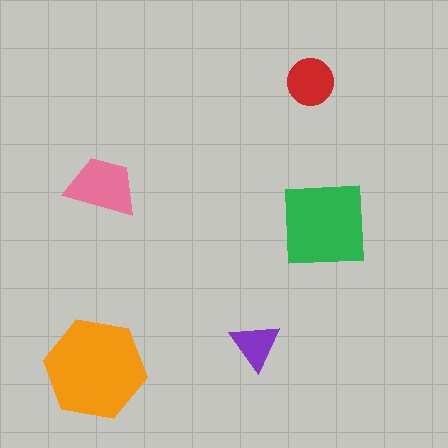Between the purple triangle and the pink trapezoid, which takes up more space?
The pink trapezoid.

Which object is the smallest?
The purple triangle.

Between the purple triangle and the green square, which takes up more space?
The green square.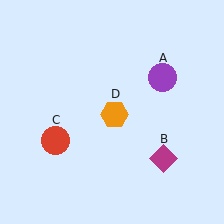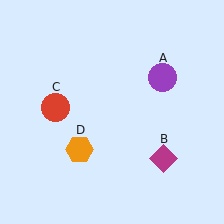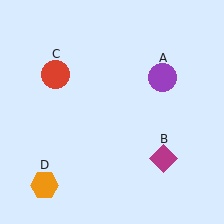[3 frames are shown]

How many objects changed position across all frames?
2 objects changed position: red circle (object C), orange hexagon (object D).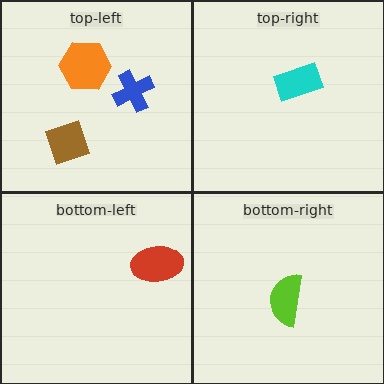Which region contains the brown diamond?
The top-left region.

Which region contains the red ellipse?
The bottom-left region.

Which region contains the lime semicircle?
The bottom-right region.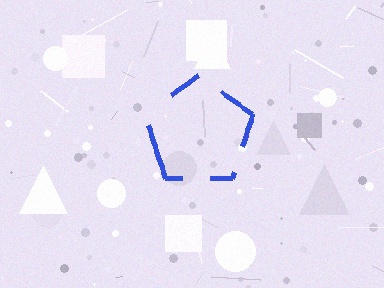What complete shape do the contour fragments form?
The contour fragments form a pentagon.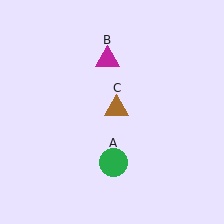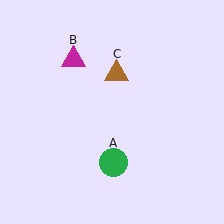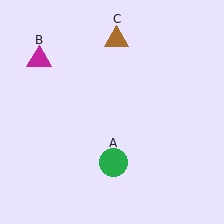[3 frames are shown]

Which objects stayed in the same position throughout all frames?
Green circle (object A) remained stationary.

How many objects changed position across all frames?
2 objects changed position: magenta triangle (object B), brown triangle (object C).